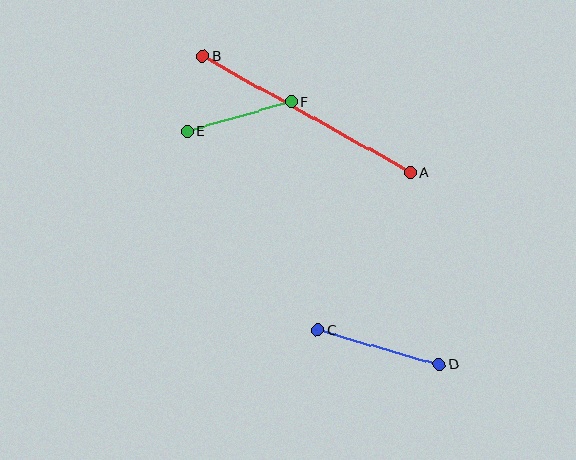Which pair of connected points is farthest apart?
Points A and B are farthest apart.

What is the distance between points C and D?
The distance is approximately 126 pixels.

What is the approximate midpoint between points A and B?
The midpoint is at approximately (306, 114) pixels.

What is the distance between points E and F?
The distance is approximately 108 pixels.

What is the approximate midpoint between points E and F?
The midpoint is at approximately (239, 116) pixels.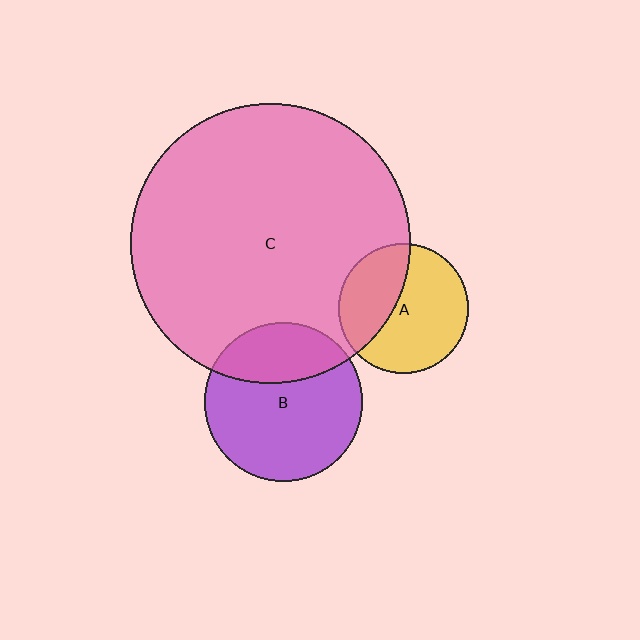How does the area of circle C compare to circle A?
Approximately 4.6 times.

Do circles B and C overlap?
Yes.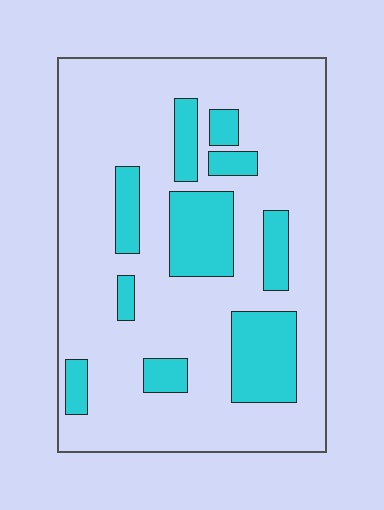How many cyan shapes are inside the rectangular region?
10.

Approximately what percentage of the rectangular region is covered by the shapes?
Approximately 20%.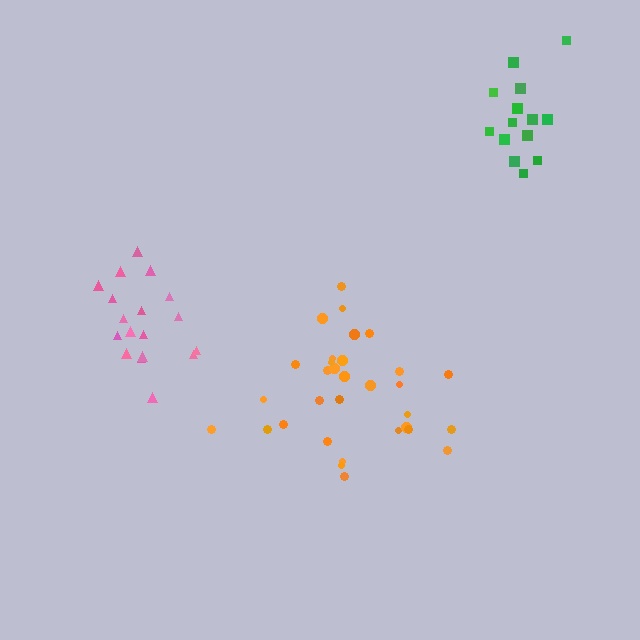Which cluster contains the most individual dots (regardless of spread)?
Orange (32).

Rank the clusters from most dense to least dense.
pink, green, orange.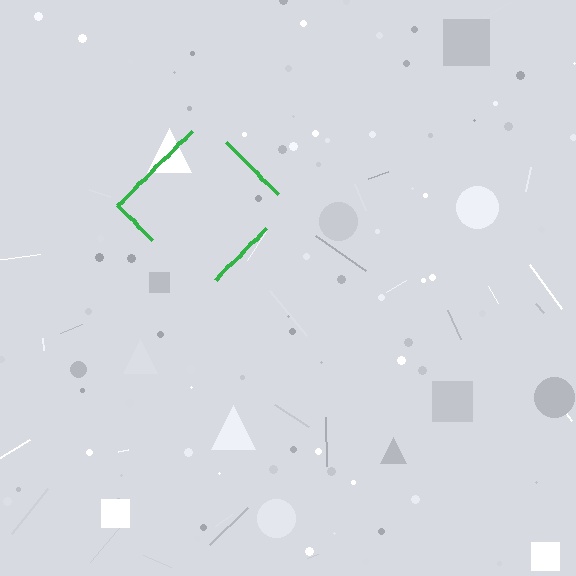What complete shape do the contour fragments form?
The contour fragments form a diamond.